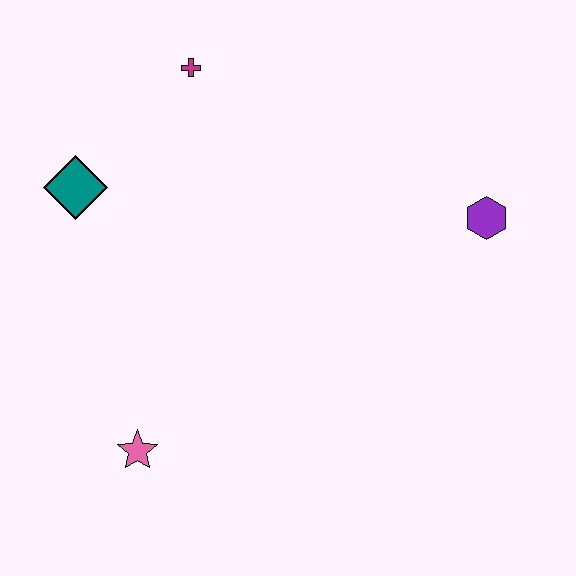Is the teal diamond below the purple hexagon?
No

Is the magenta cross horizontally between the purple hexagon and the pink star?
Yes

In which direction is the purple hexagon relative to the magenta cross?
The purple hexagon is to the right of the magenta cross.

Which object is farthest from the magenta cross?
The pink star is farthest from the magenta cross.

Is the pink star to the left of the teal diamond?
No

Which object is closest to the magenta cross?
The teal diamond is closest to the magenta cross.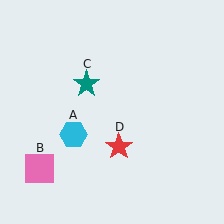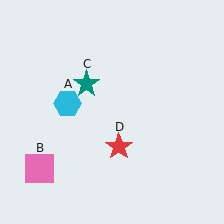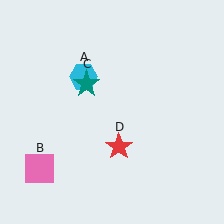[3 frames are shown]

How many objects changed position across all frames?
1 object changed position: cyan hexagon (object A).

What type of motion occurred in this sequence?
The cyan hexagon (object A) rotated clockwise around the center of the scene.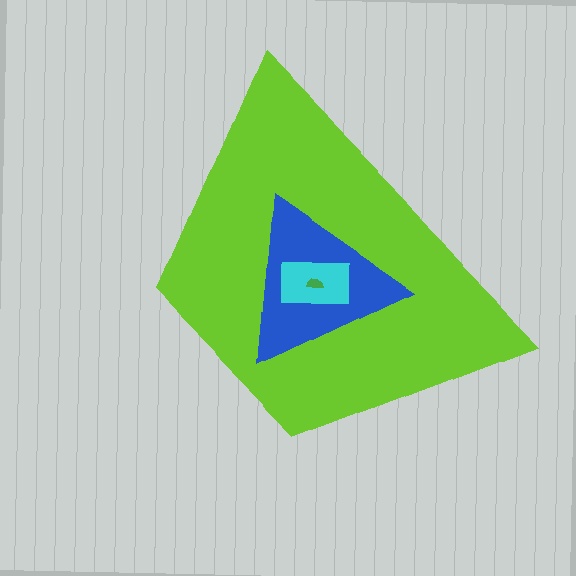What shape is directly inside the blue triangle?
The cyan rectangle.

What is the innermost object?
The green semicircle.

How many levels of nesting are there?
4.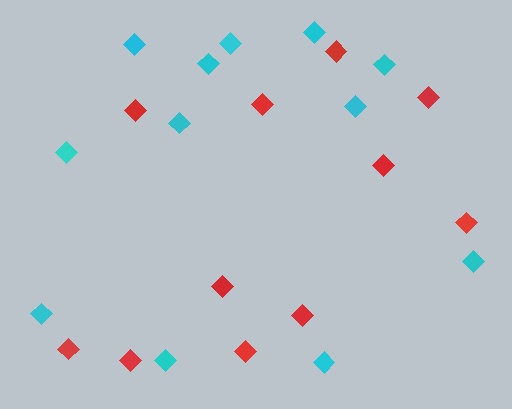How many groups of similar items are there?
There are 2 groups: one group of red diamonds (11) and one group of cyan diamonds (12).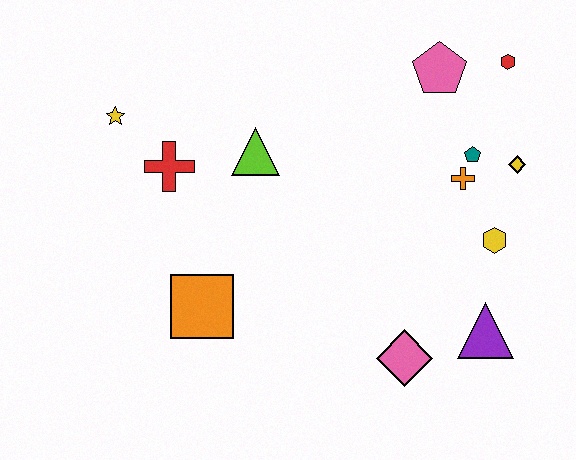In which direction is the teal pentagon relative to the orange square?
The teal pentagon is to the right of the orange square.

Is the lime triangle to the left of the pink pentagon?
Yes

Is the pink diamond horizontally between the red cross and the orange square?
No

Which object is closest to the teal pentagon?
The orange cross is closest to the teal pentagon.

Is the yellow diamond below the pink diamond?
No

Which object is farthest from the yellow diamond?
The yellow star is farthest from the yellow diamond.